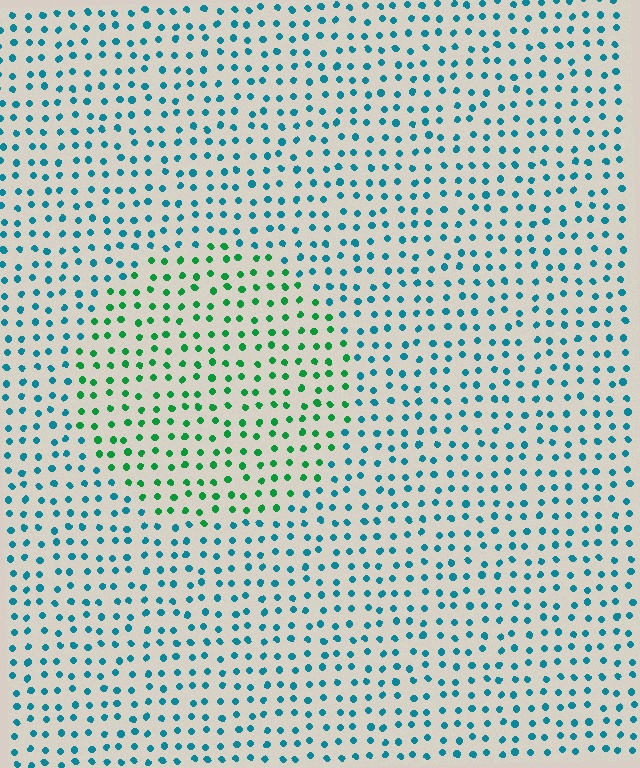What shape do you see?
I see a circle.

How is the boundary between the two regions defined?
The boundary is defined purely by a slight shift in hue (about 48 degrees). Spacing, size, and orientation are identical on both sides.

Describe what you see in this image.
The image is filled with small teal elements in a uniform arrangement. A circle-shaped region is visible where the elements are tinted to a slightly different hue, forming a subtle color boundary.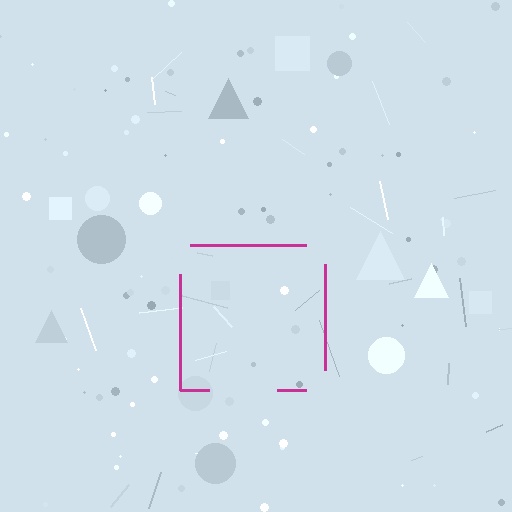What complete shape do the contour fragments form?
The contour fragments form a square.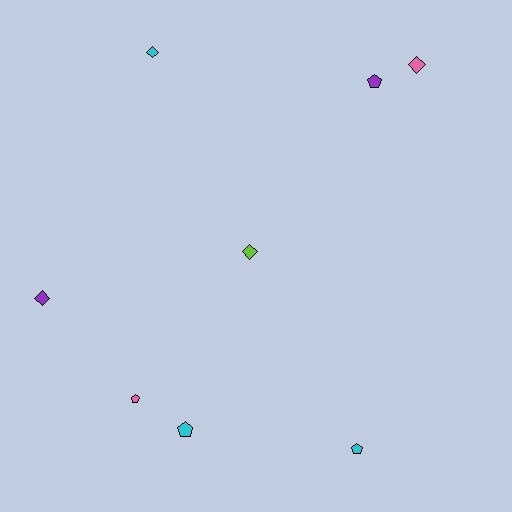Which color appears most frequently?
Cyan, with 3 objects.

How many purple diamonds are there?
There is 1 purple diamond.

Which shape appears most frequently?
Diamond, with 4 objects.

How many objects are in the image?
There are 8 objects.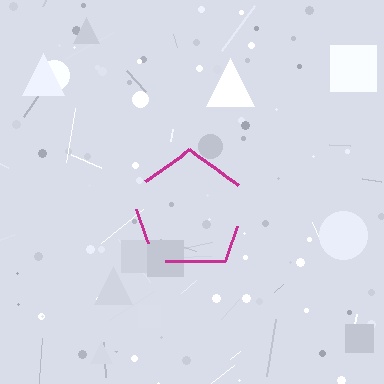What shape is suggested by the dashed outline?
The dashed outline suggests a pentagon.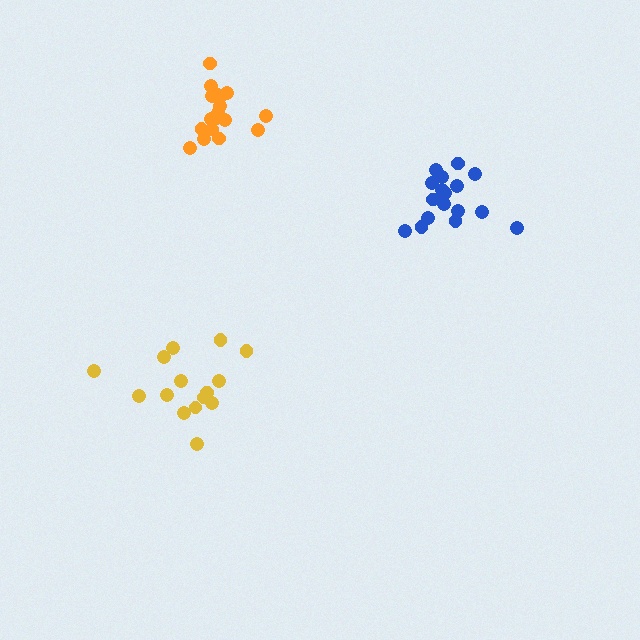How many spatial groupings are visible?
There are 3 spatial groupings.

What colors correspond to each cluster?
The clusters are colored: orange, yellow, blue.